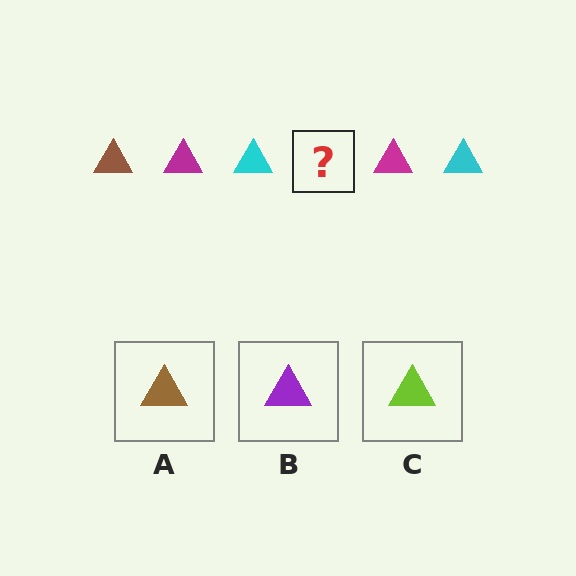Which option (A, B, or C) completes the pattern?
A.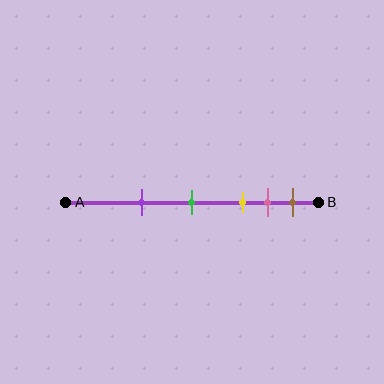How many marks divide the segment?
There are 5 marks dividing the segment.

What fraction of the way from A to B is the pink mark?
The pink mark is approximately 80% (0.8) of the way from A to B.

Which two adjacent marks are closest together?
The pink and brown marks are the closest adjacent pair.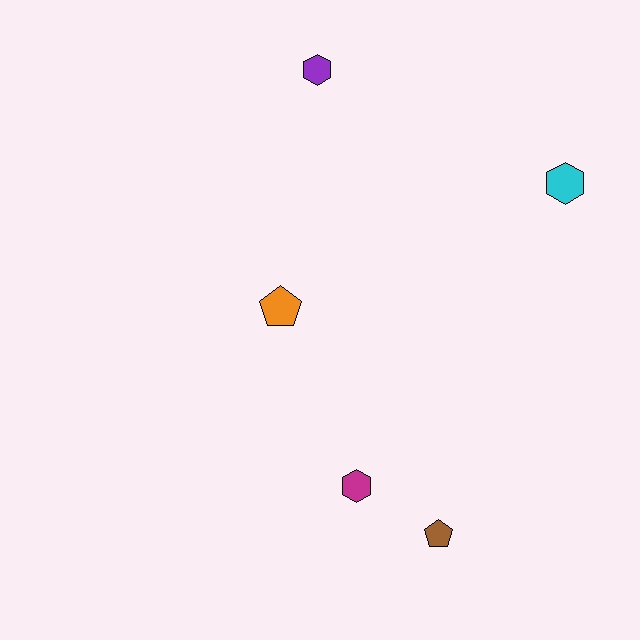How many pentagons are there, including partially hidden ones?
There are 2 pentagons.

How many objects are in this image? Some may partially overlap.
There are 5 objects.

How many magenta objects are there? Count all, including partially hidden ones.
There is 1 magenta object.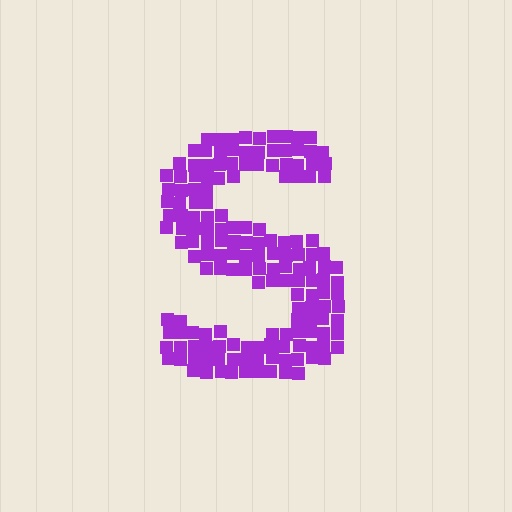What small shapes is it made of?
It is made of small squares.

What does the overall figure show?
The overall figure shows the letter S.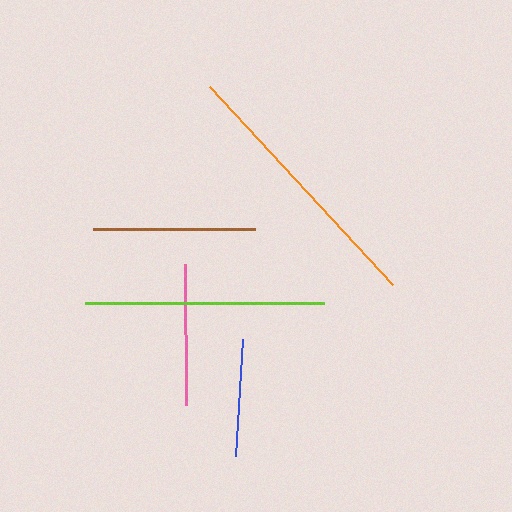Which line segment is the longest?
The orange line is the longest at approximately 269 pixels.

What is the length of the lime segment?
The lime segment is approximately 239 pixels long.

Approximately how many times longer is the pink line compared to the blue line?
The pink line is approximately 1.2 times the length of the blue line.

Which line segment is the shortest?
The blue line is the shortest at approximately 118 pixels.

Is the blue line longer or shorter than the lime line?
The lime line is longer than the blue line.